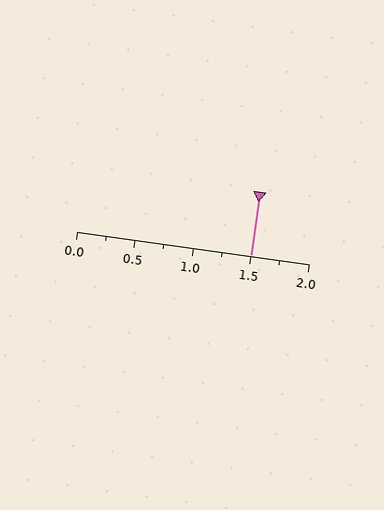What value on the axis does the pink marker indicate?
The marker indicates approximately 1.5.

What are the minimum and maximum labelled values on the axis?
The axis runs from 0.0 to 2.0.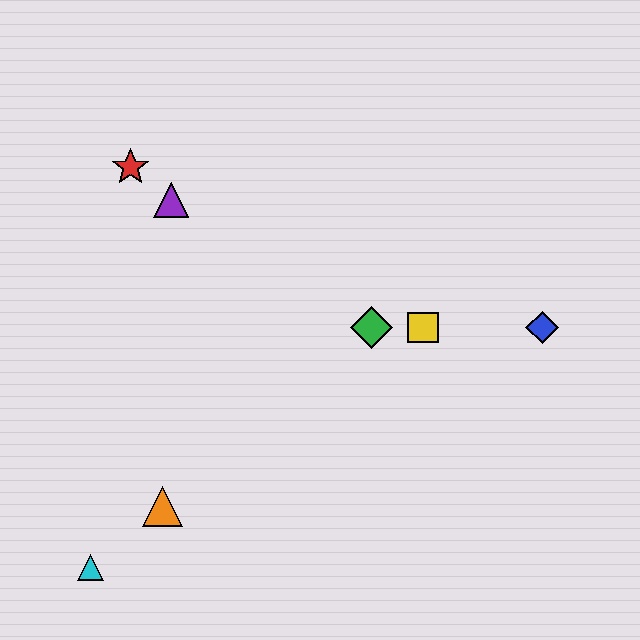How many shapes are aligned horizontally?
3 shapes (the blue diamond, the green diamond, the yellow square) are aligned horizontally.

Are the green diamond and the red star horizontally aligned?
No, the green diamond is at y≈328 and the red star is at y≈167.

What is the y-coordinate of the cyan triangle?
The cyan triangle is at y≈567.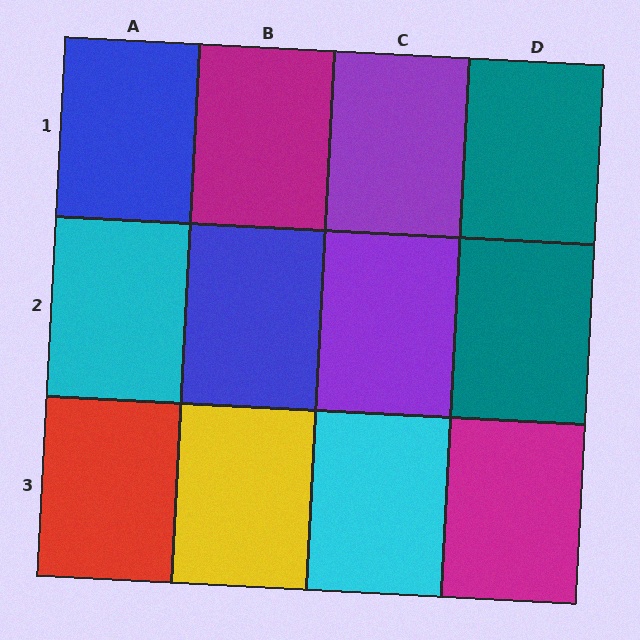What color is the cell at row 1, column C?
Purple.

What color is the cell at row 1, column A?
Blue.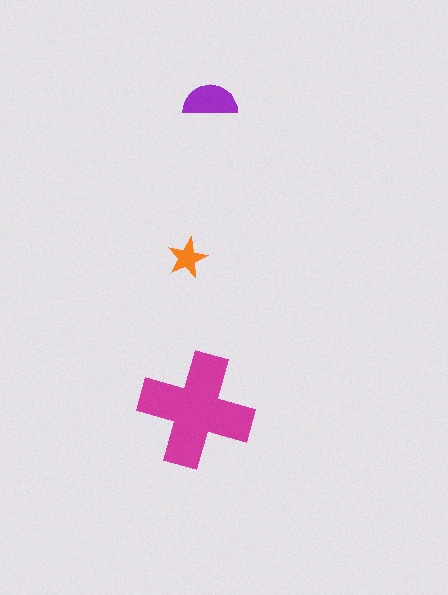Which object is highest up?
The purple semicircle is topmost.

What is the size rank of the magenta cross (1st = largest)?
1st.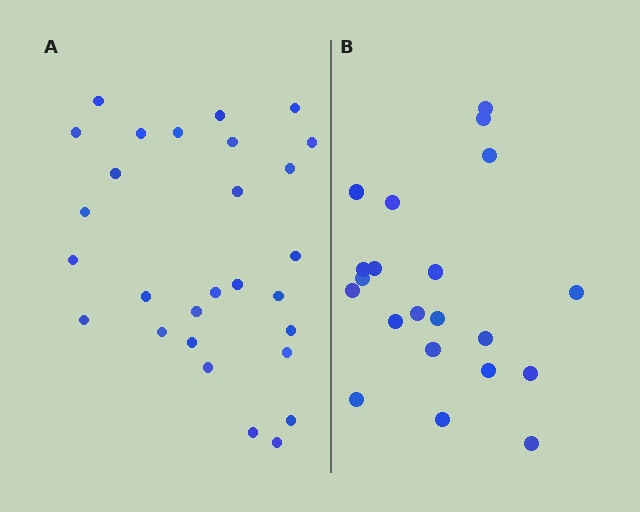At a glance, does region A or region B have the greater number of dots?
Region A (the left region) has more dots.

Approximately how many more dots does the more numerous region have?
Region A has roughly 8 or so more dots than region B.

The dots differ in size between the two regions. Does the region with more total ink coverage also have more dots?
No. Region B has more total ink coverage because its dots are larger, but region A actually contains more individual dots. Total area can be misleading — the number of items is what matters here.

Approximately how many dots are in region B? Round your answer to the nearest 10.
About 20 dots. (The exact count is 21, which rounds to 20.)